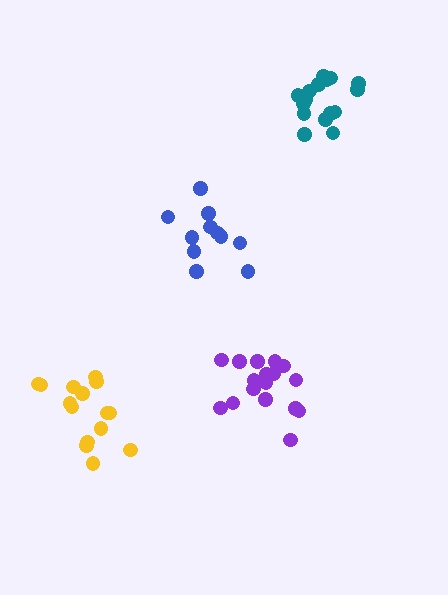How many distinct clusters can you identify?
There are 4 distinct clusters.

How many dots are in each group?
Group 1: 17 dots, Group 2: 15 dots, Group 3: 16 dots, Group 4: 11 dots (59 total).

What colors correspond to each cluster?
The clusters are colored: purple, yellow, teal, blue.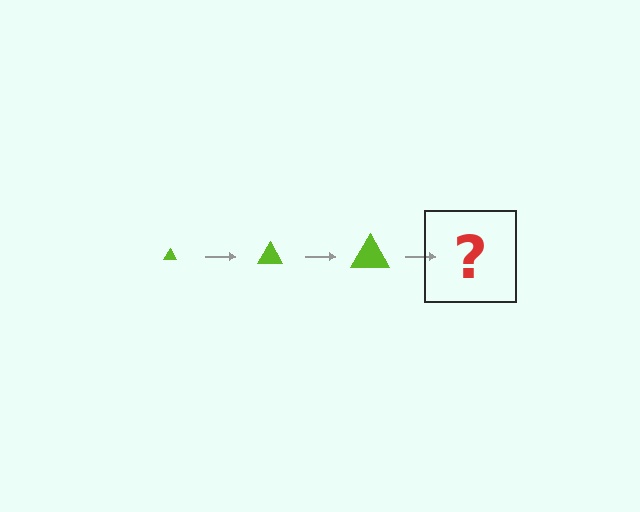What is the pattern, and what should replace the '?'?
The pattern is that the triangle gets progressively larger each step. The '?' should be a lime triangle, larger than the previous one.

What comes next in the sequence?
The next element should be a lime triangle, larger than the previous one.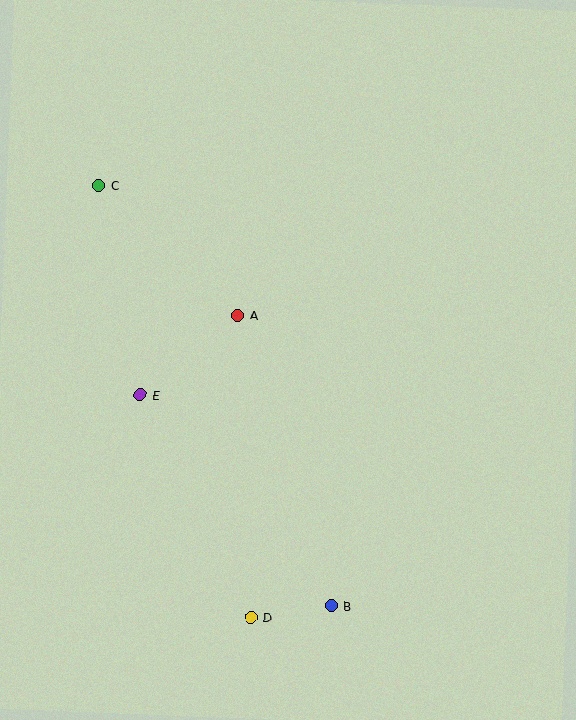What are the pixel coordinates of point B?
Point B is at (331, 606).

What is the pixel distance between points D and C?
The distance between D and C is 458 pixels.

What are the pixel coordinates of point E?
Point E is at (140, 395).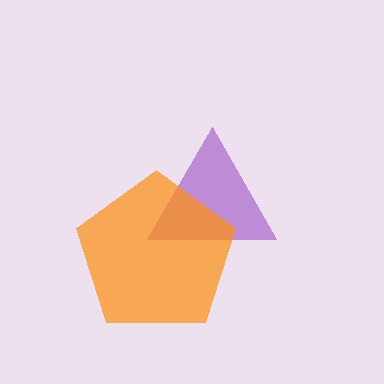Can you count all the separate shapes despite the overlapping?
Yes, there are 2 separate shapes.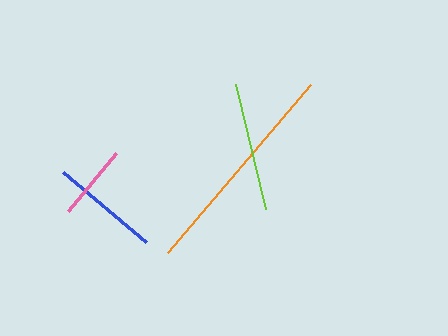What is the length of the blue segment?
The blue segment is approximately 108 pixels long.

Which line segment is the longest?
The orange line is the longest at approximately 221 pixels.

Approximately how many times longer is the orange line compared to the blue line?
The orange line is approximately 2.0 times the length of the blue line.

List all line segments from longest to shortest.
From longest to shortest: orange, lime, blue, pink.